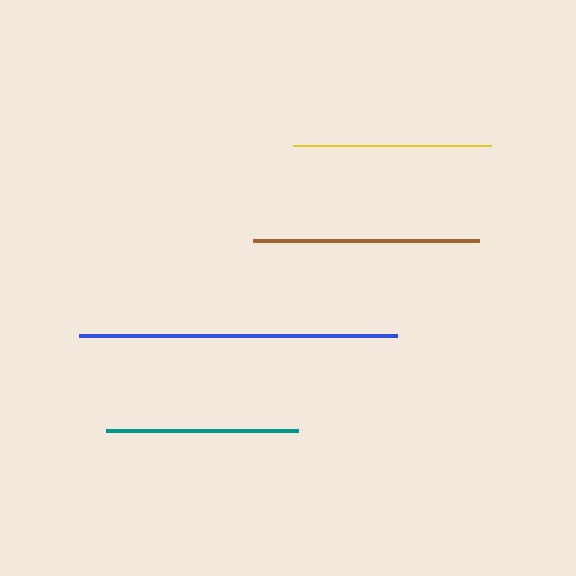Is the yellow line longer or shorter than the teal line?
The yellow line is longer than the teal line.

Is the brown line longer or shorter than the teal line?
The brown line is longer than the teal line.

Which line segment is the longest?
The blue line is the longest at approximately 318 pixels.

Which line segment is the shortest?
The teal line is the shortest at approximately 192 pixels.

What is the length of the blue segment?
The blue segment is approximately 318 pixels long.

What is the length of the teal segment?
The teal segment is approximately 192 pixels long.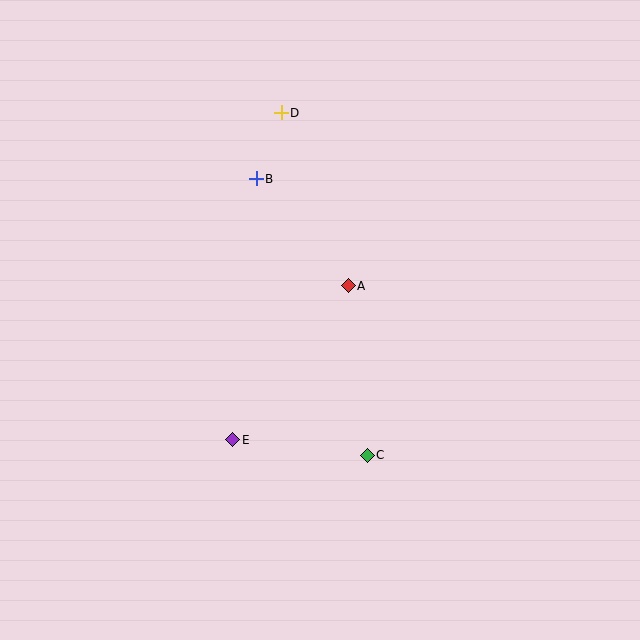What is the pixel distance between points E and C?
The distance between E and C is 135 pixels.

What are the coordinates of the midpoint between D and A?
The midpoint between D and A is at (315, 199).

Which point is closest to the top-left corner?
Point D is closest to the top-left corner.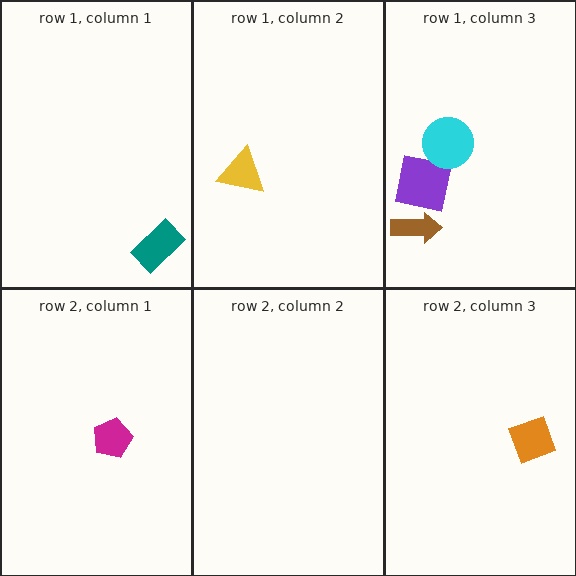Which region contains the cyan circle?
The row 1, column 3 region.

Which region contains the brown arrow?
The row 1, column 3 region.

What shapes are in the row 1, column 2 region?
The yellow triangle.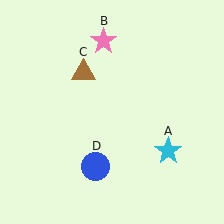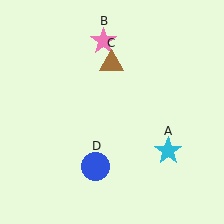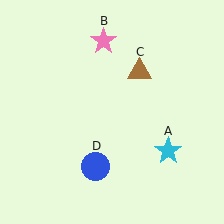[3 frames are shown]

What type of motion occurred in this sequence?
The brown triangle (object C) rotated clockwise around the center of the scene.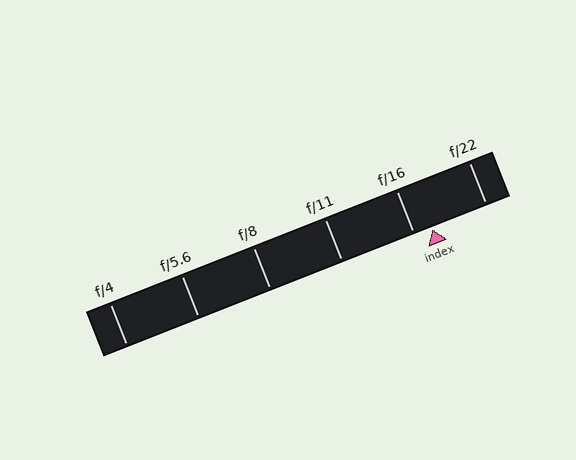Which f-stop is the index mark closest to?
The index mark is closest to f/16.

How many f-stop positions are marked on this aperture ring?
There are 6 f-stop positions marked.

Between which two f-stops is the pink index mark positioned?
The index mark is between f/16 and f/22.